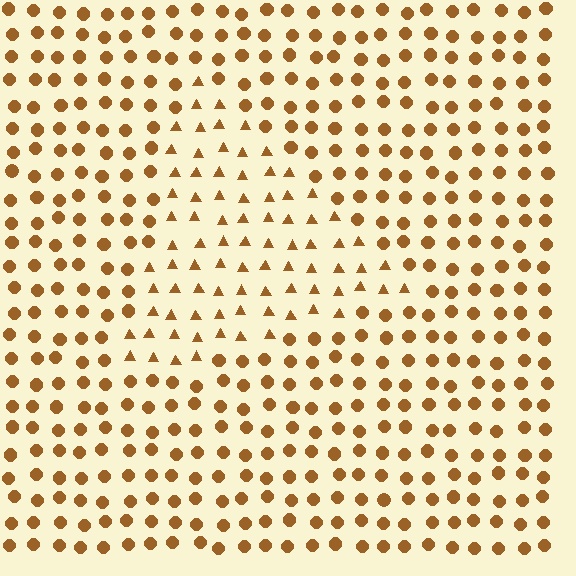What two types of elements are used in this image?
The image uses triangles inside the triangle region and circles outside it.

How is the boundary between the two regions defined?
The boundary is defined by a change in element shape: triangles inside vs. circles outside. All elements share the same color and spacing.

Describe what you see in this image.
The image is filled with small brown elements arranged in a uniform grid. A triangle-shaped region contains triangles, while the surrounding area contains circles. The boundary is defined purely by the change in element shape.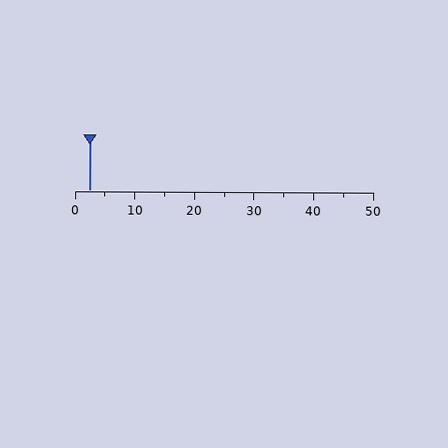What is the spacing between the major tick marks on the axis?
The major ticks are spaced 10 apart.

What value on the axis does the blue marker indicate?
The marker indicates approximately 2.5.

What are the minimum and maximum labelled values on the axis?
The axis runs from 0 to 50.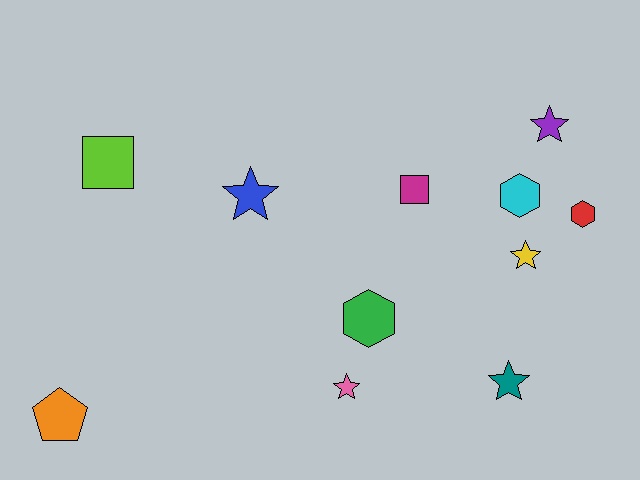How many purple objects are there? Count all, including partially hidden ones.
There is 1 purple object.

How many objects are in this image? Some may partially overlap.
There are 11 objects.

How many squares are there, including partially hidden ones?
There are 2 squares.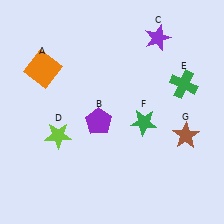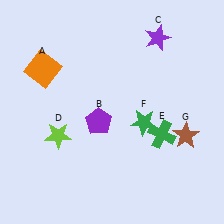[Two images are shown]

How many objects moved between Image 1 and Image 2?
1 object moved between the two images.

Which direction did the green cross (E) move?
The green cross (E) moved down.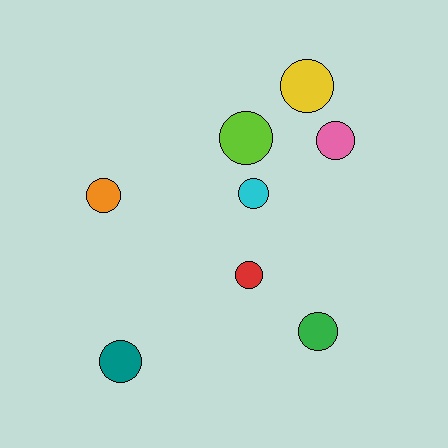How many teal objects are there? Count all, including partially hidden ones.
There is 1 teal object.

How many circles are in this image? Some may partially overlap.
There are 8 circles.